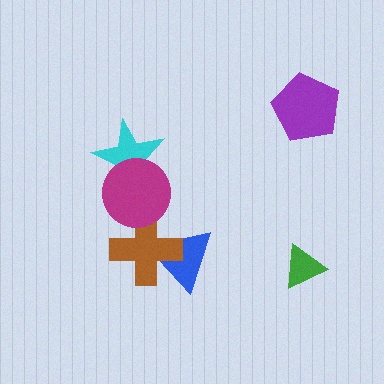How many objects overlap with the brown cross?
2 objects overlap with the brown cross.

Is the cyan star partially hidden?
Yes, it is partially covered by another shape.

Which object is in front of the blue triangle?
The brown cross is in front of the blue triangle.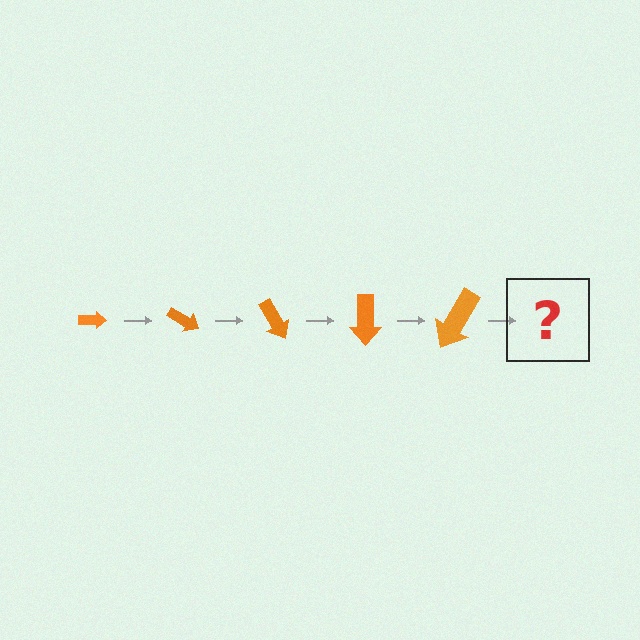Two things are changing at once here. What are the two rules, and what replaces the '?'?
The two rules are that the arrow grows larger each step and it rotates 30 degrees each step. The '?' should be an arrow, larger than the previous one and rotated 150 degrees from the start.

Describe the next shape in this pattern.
It should be an arrow, larger than the previous one and rotated 150 degrees from the start.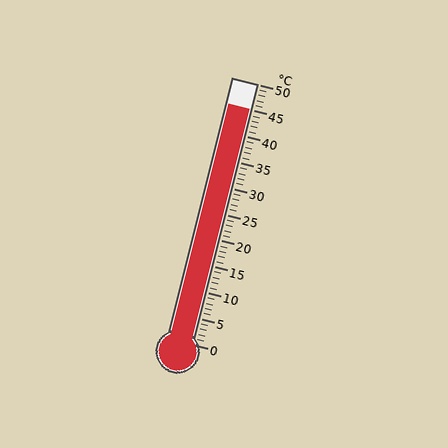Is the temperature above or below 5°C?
The temperature is above 5°C.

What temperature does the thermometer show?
The thermometer shows approximately 45°C.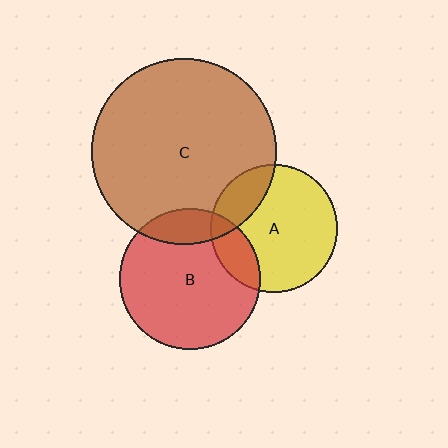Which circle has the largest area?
Circle C (brown).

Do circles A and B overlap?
Yes.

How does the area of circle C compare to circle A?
Approximately 2.1 times.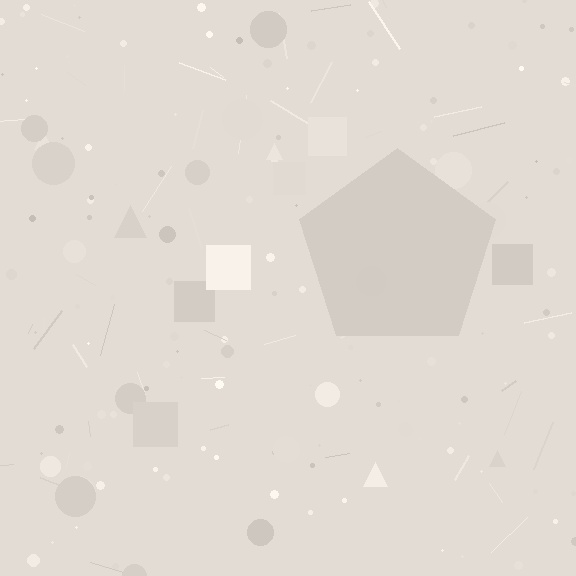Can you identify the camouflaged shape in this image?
The camouflaged shape is a pentagon.